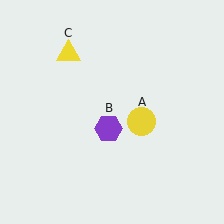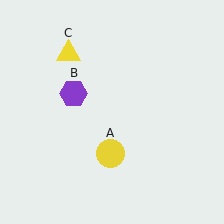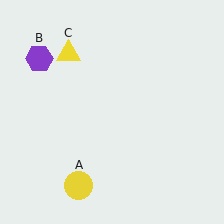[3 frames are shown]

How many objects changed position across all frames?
2 objects changed position: yellow circle (object A), purple hexagon (object B).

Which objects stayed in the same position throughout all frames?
Yellow triangle (object C) remained stationary.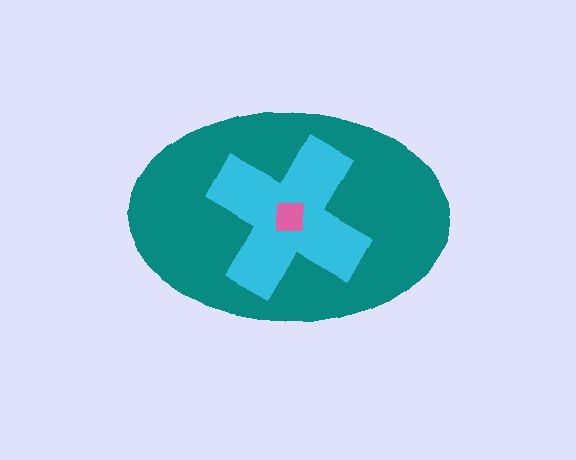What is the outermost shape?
The teal ellipse.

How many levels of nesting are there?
3.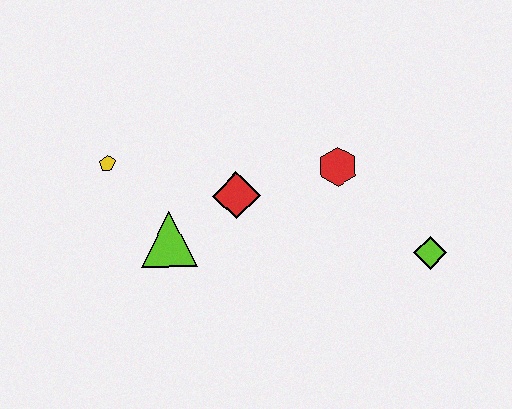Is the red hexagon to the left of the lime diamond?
Yes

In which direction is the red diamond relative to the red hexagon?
The red diamond is to the left of the red hexagon.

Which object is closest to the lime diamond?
The red hexagon is closest to the lime diamond.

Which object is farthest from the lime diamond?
The yellow pentagon is farthest from the lime diamond.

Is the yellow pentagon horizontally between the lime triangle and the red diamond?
No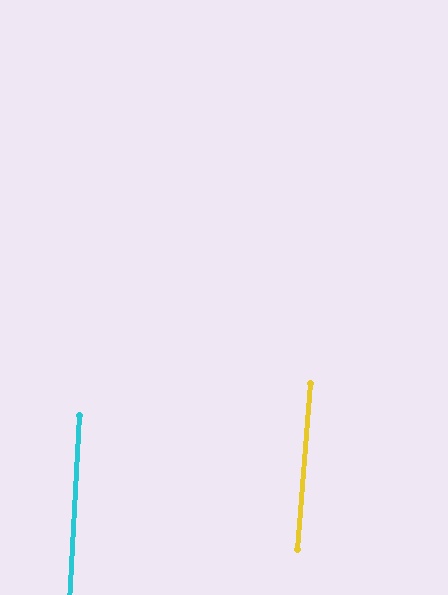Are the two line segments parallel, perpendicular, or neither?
Parallel — their directions differ by only 1.5°.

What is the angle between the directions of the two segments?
Approximately 1 degree.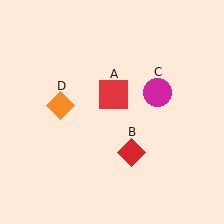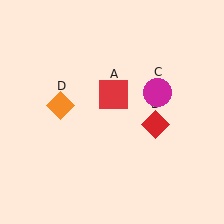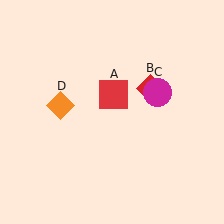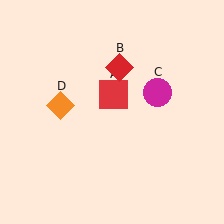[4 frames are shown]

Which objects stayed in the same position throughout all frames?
Red square (object A) and magenta circle (object C) and orange diamond (object D) remained stationary.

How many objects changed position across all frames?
1 object changed position: red diamond (object B).